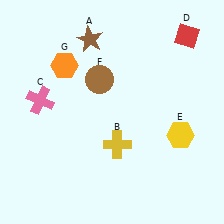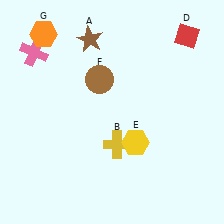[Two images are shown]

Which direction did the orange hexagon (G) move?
The orange hexagon (G) moved up.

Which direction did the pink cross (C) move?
The pink cross (C) moved up.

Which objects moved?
The objects that moved are: the pink cross (C), the yellow hexagon (E), the orange hexagon (G).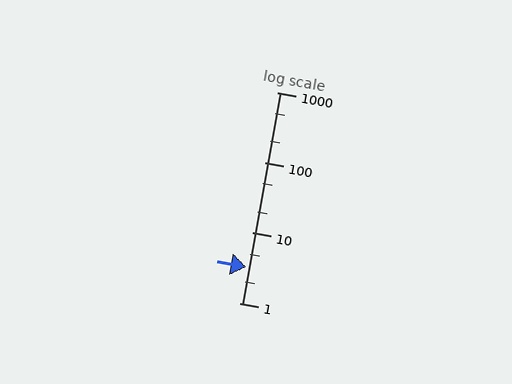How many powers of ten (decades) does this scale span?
The scale spans 3 decades, from 1 to 1000.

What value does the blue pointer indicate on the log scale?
The pointer indicates approximately 3.3.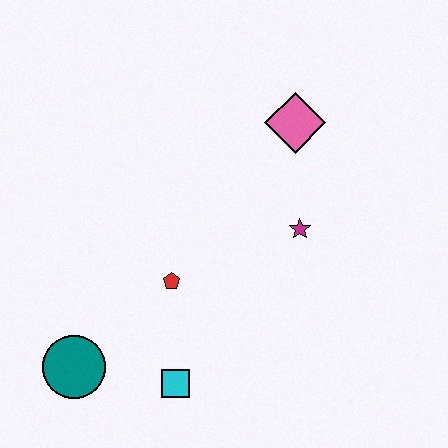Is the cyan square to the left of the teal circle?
No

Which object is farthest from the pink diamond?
The teal circle is farthest from the pink diamond.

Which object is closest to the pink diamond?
The magenta star is closest to the pink diamond.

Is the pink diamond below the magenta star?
No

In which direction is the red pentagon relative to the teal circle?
The red pentagon is to the right of the teal circle.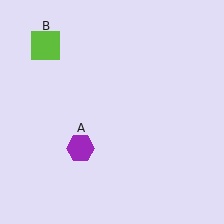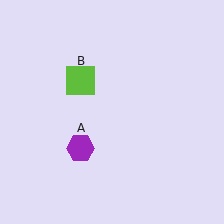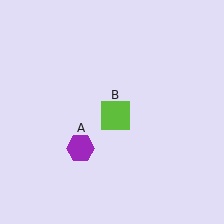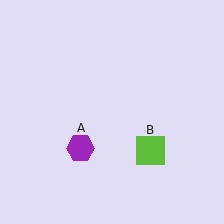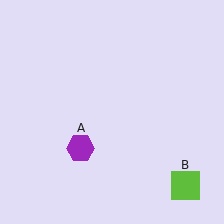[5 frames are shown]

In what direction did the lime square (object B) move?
The lime square (object B) moved down and to the right.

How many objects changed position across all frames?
1 object changed position: lime square (object B).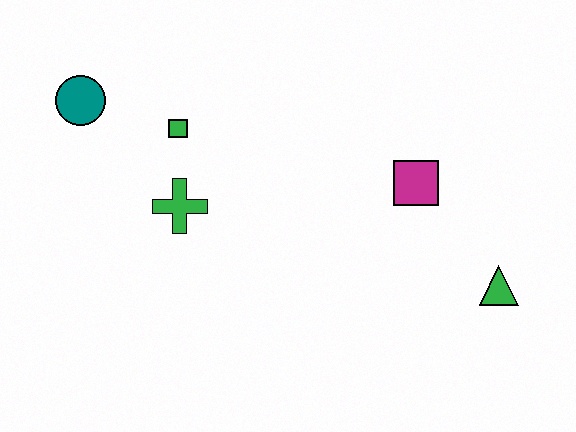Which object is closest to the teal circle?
The green square is closest to the teal circle.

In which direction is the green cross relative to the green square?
The green cross is below the green square.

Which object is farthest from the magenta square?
The teal circle is farthest from the magenta square.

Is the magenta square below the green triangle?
No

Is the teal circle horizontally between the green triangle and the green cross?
No